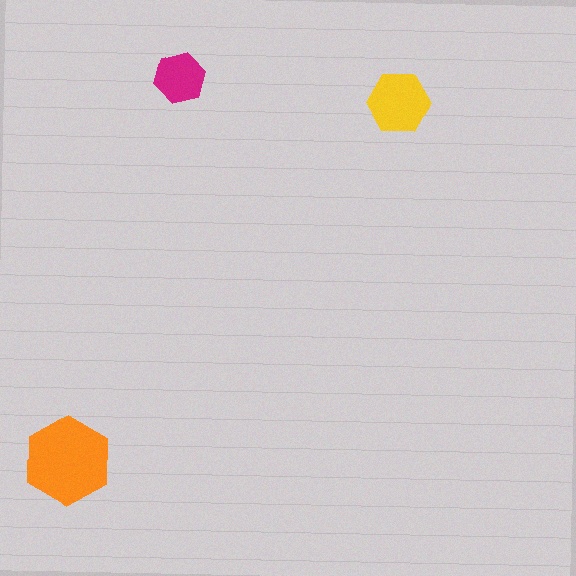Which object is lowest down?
The orange hexagon is bottommost.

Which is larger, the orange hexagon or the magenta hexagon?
The orange one.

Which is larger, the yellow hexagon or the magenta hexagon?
The yellow one.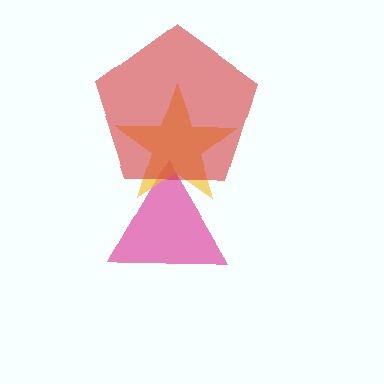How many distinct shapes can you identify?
There are 3 distinct shapes: a magenta triangle, a yellow star, a red pentagon.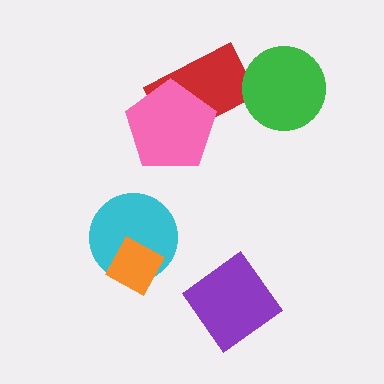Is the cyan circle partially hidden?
Yes, it is partially covered by another shape.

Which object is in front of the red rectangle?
The pink pentagon is in front of the red rectangle.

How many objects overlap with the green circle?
0 objects overlap with the green circle.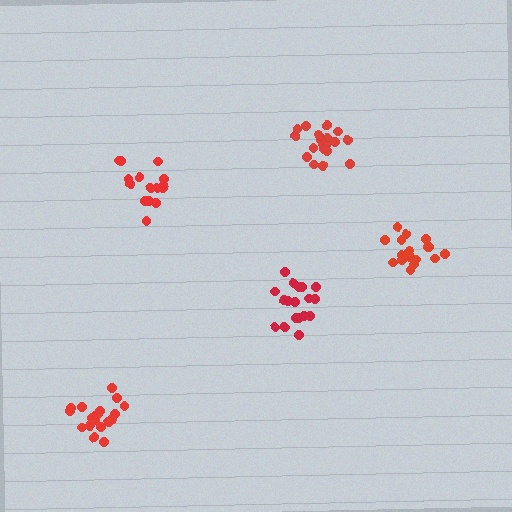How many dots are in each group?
Group 1: 15 dots, Group 2: 18 dots, Group 3: 20 dots, Group 4: 19 dots, Group 5: 19 dots (91 total).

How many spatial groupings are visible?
There are 5 spatial groupings.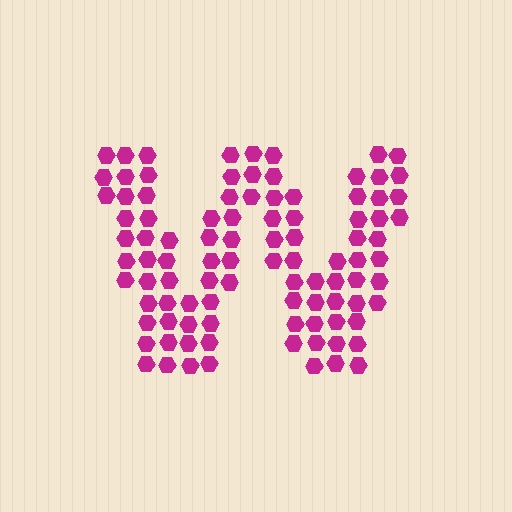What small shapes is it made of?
It is made of small hexagons.